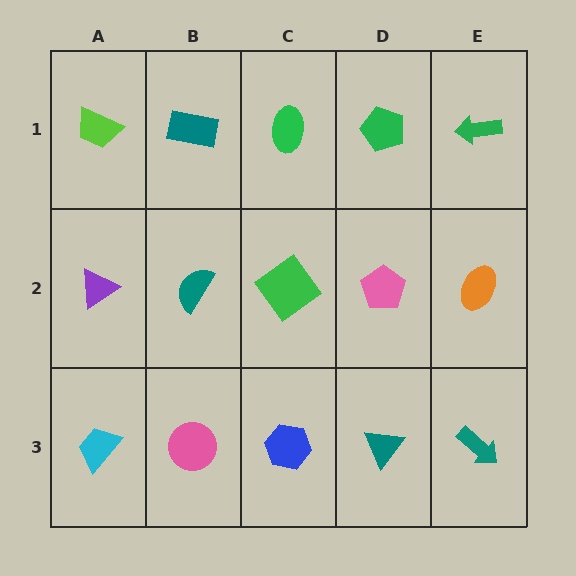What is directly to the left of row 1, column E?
A green pentagon.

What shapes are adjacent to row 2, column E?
A green arrow (row 1, column E), a teal arrow (row 3, column E), a pink pentagon (row 2, column D).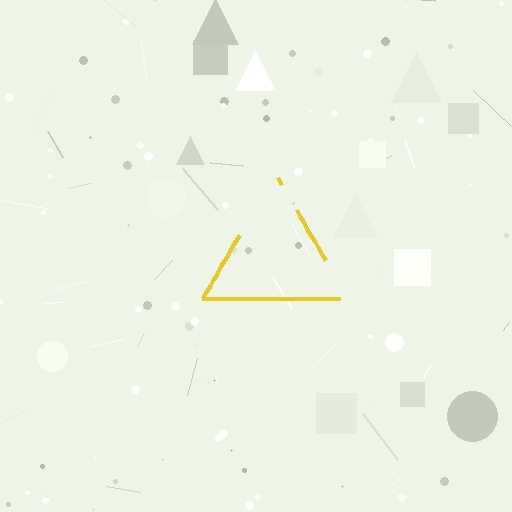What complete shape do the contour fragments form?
The contour fragments form a triangle.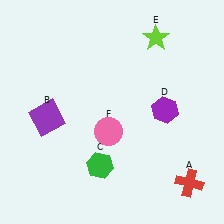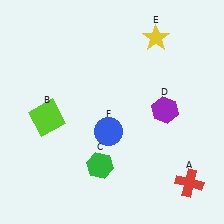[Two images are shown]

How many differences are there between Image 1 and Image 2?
There are 3 differences between the two images.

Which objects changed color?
B changed from purple to lime. E changed from lime to yellow. F changed from pink to blue.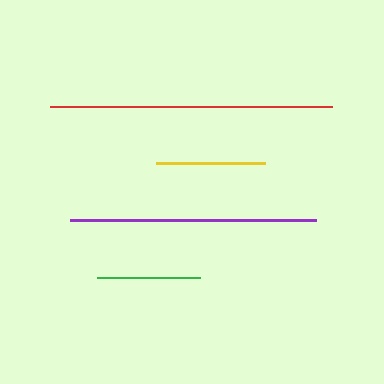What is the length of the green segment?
The green segment is approximately 104 pixels long.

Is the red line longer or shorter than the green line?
The red line is longer than the green line.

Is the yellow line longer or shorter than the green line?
The yellow line is longer than the green line.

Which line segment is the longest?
The red line is the longest at approximately 282 pixels.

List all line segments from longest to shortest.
From longest to shortest: red, purple, yellow, green.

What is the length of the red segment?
The red segment is approximately 282 pixels long.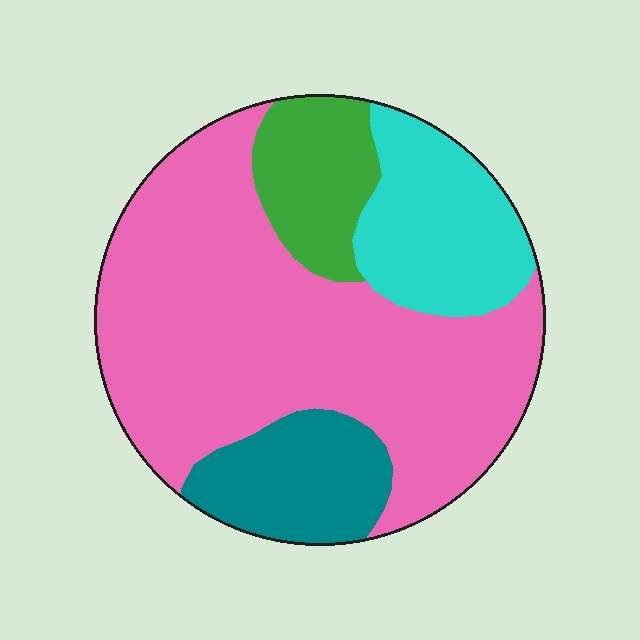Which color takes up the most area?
Pink, at roughly 60%.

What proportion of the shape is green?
Green takes up about one eighth (1/8) of the shape.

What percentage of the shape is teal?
Teal covers roughly 15% of the shape.